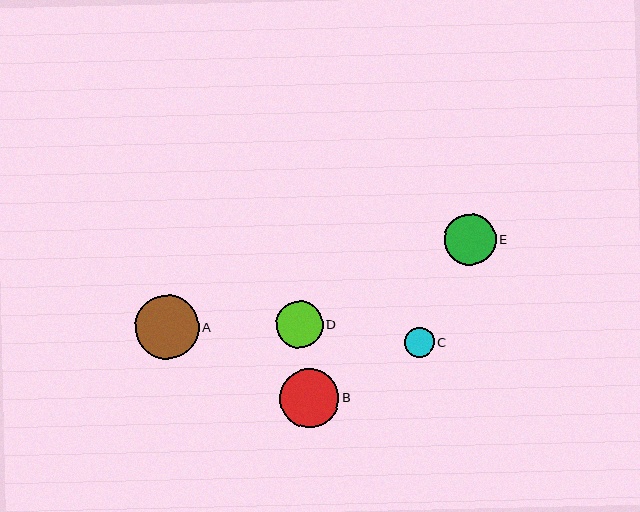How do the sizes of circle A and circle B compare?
Circle A and circle B are approximately the same size.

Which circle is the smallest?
Circle C is the smallest with a size of approximately 30 pixels.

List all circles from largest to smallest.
From largest to smallest: A, B, E, D, C.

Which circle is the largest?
Circle A is the largest with a size of approximately 64 pixels.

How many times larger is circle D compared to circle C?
Circle D is approximately 1.6 times the size of circle C.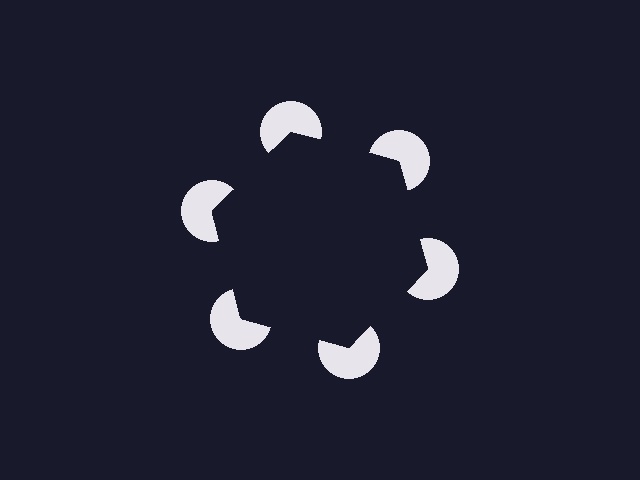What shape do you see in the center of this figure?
An illusory hexagon — its edges are inferred from the aligned wedge cuts in the pac-man discs, not physically drawn.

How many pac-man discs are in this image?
There are 6 — one at each vertex of the illusory hexagon.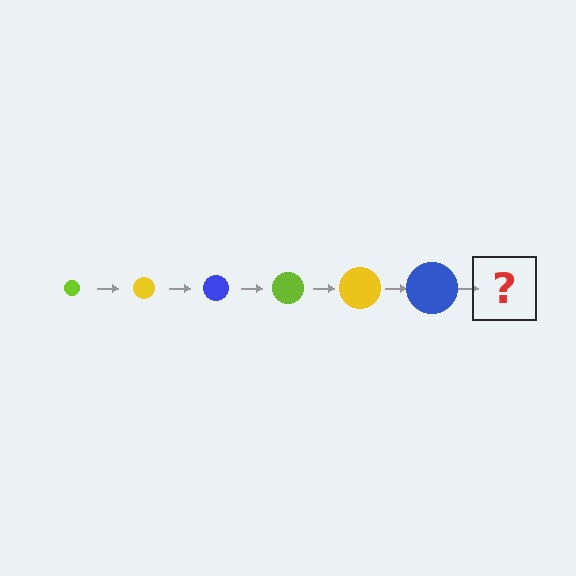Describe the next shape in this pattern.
It should be a lime circle, larger than the previous one.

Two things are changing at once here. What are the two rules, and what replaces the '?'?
The two rules are that the circle grows larger each step and the color cycles through lime, yellow, and blue. The '?' should be a lime circle, larger than the previous one.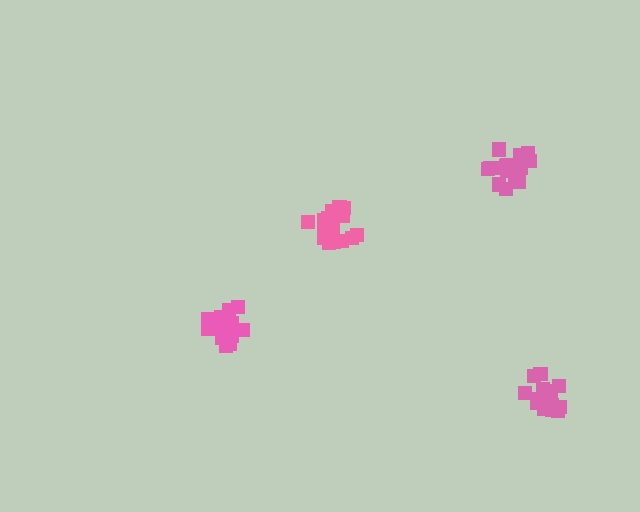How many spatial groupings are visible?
There are 4 spatial groupings.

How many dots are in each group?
Group 1: 17 dots, Group 2: 19 dots, Group 3: 15 dots, Group 4: 15 dots (66 total).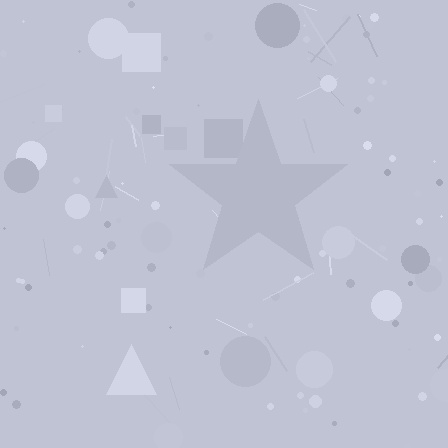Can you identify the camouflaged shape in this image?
The camouflaged shape is a star.